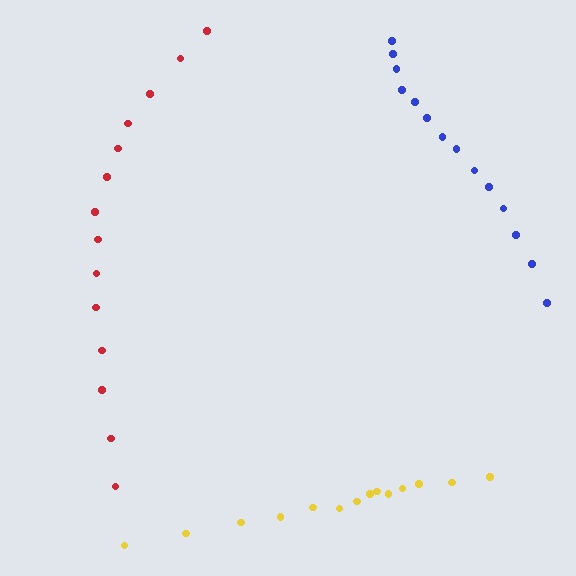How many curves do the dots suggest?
There are 3 distinct paths.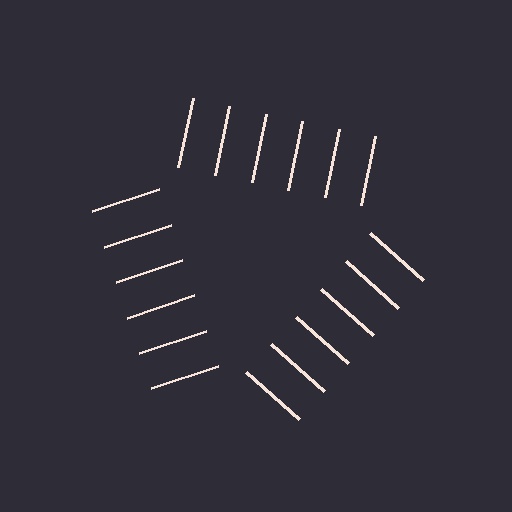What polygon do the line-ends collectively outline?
An illusory triangle — the line segments terminate on its edges but no continuous stroke is drawn.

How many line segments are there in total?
18 — 6 along each of the 3 edges.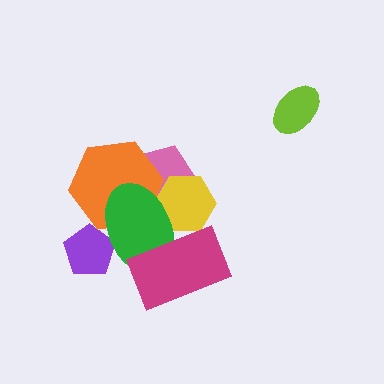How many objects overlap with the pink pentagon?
3 objects overlap with the pink pentagon.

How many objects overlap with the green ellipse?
5 objects overlap with the green ellipse.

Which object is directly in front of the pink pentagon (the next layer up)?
The yellow hexagon is directly in front of the pink pentagon.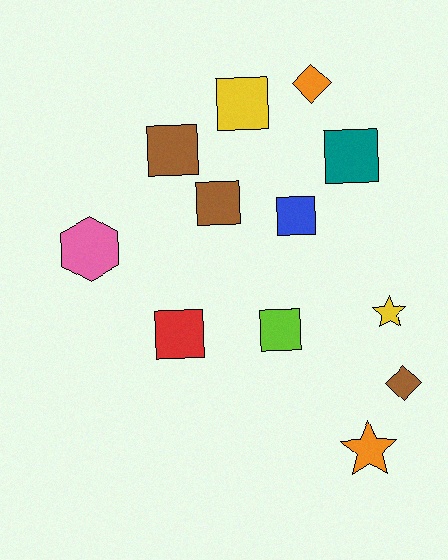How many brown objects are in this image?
There are 3 brown objects.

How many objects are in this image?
There are 12 objects.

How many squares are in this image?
There are 7 squares.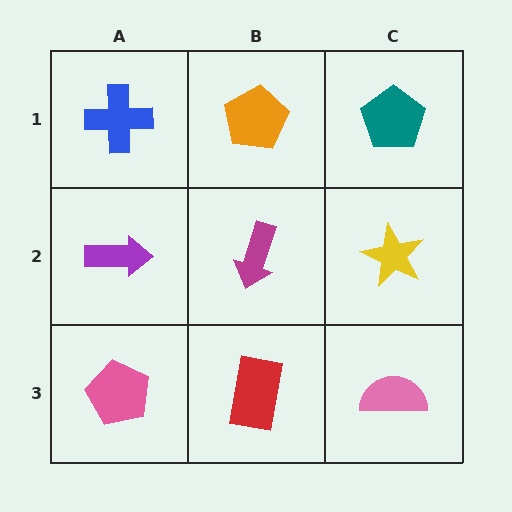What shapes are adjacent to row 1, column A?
A purple arrow (row 2, column A), an orange pentagon (row 1, column B).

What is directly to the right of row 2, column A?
A magenta arrow.